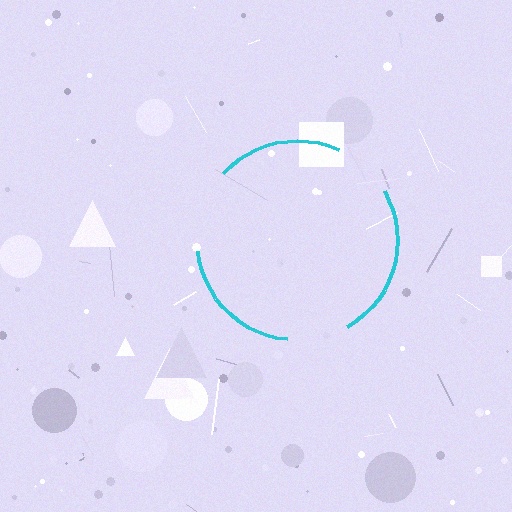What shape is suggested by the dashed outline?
The dashed outline suggests a circle.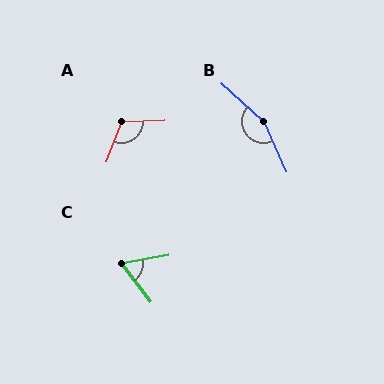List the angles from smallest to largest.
C (62°), A (113°), B (157°).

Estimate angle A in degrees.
Approximately 113 degrees.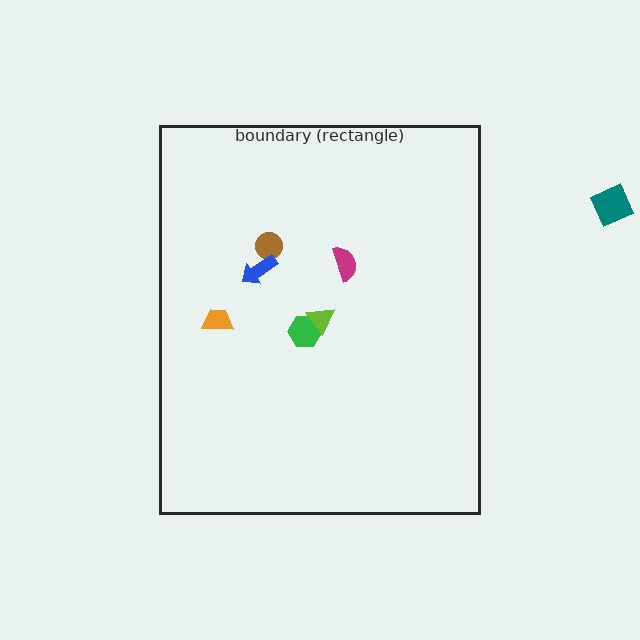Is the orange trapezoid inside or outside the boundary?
Inside.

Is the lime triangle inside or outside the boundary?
Inside.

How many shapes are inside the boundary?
6 inside, 1 outside.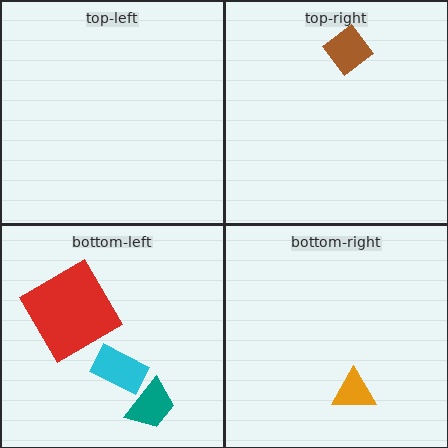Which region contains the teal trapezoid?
The bottom-left region.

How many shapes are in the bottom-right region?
1.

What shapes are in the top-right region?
The brown diamond.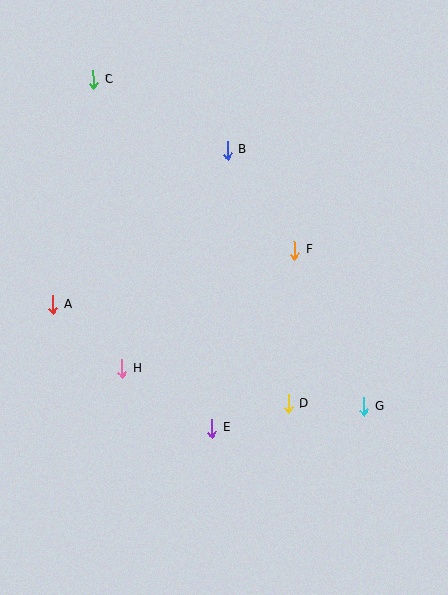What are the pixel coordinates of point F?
Point F is at (295, 250).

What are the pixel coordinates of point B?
Point B is at (227, 150).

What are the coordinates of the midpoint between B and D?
The midpoint between B and D is at (258, 277).